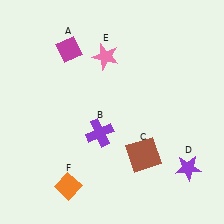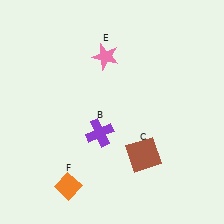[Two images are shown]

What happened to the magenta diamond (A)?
The magenta diamond (A) was removed in Image 2. It was in the top-left area of Image 1.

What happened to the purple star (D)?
The purple star (D) was removed in Image 2. It was in the bottom-right area of Image 1.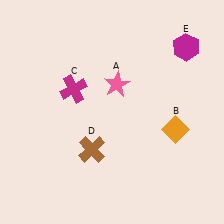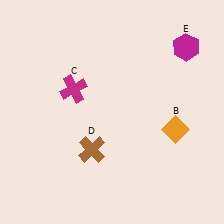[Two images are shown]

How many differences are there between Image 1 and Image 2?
There is 1 difference between the two images.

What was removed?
The pink star (A) was removed in Image 2.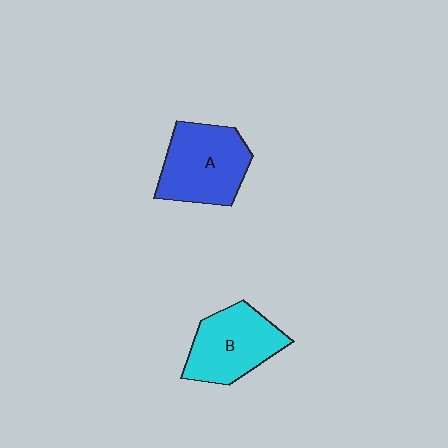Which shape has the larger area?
Shape A (blue).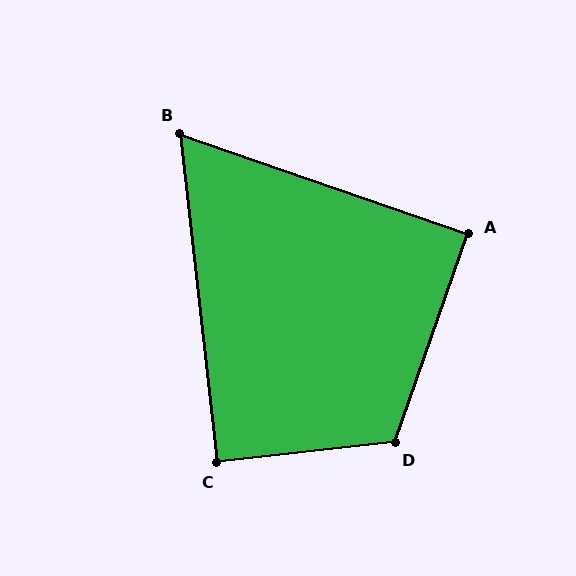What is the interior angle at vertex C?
Approximately 90 degrees (approximately right).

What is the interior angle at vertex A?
Approximately 90 degrees (approximately right).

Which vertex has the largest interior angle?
D, at approximately 116 degrees.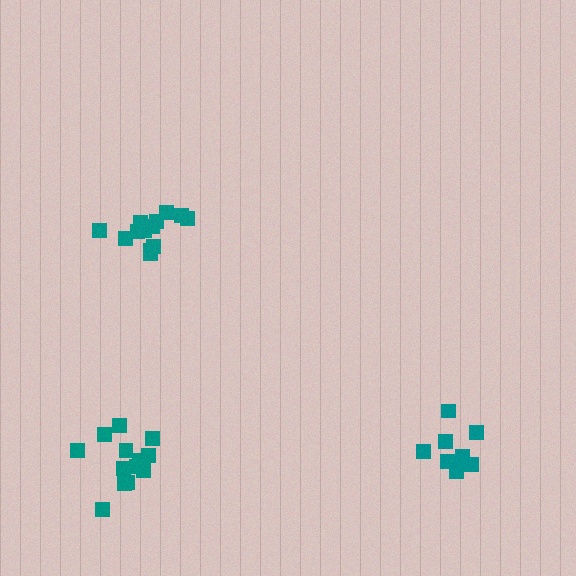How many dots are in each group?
Group 1: 8 dots, Group 2: 13 dots, Group 3: 14 dots (35 total).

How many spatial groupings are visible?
There are 3 spatial groupings.